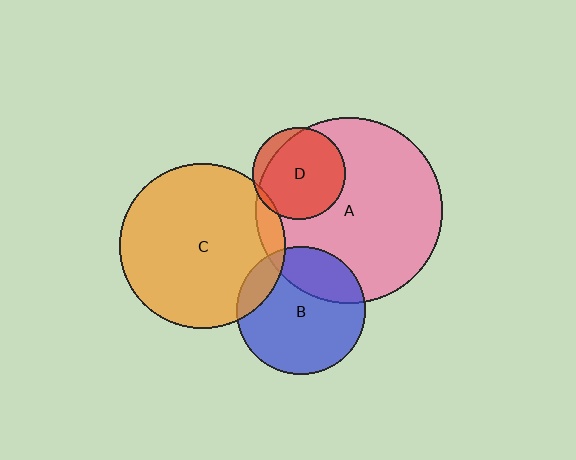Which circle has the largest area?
Circle A (pink).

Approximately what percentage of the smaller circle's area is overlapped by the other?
Approximately 5%.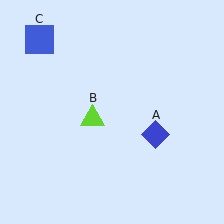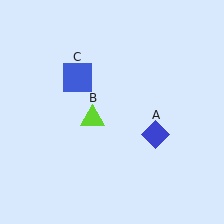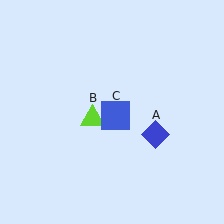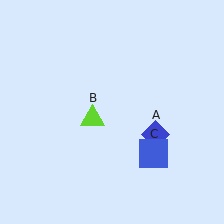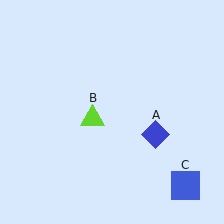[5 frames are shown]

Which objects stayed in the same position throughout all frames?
Blue diamond (object A) and lime triangle (object B) remained stationary.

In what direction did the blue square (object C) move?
The blue square (object C) moved down and to the right.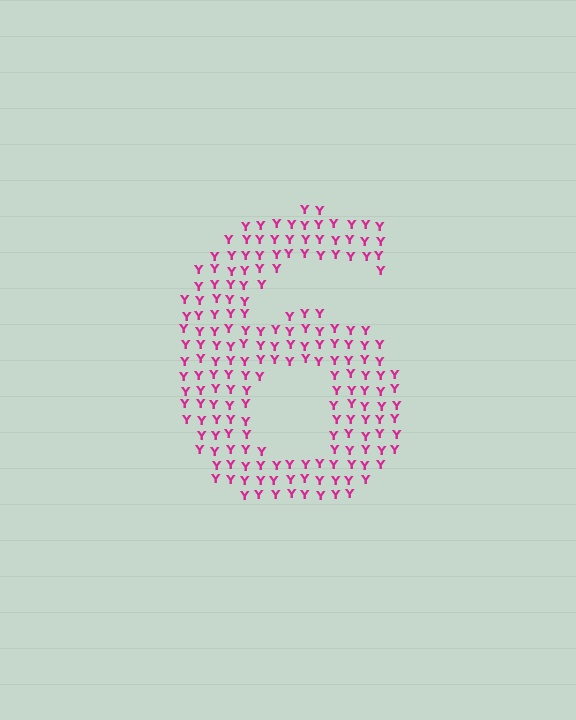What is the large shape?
The large shape is the digit 6.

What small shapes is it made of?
It is made of small letter Y's.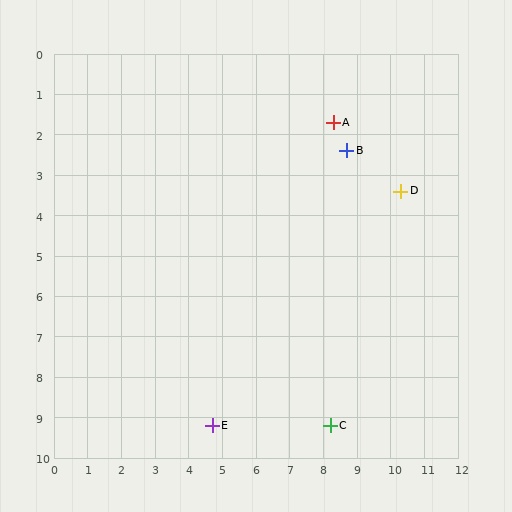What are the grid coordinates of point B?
Point B is at approximately (8.7, 2.4).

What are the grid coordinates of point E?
Point E is at approximately (4.7, 9.2).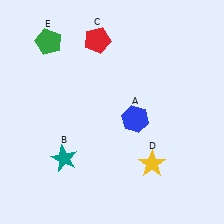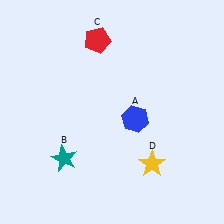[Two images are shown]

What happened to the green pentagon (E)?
The green pentagon (E) was removed in Image 2. It was in the top-left area of Image 1.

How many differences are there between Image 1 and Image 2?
There is 1 difference between the two images.